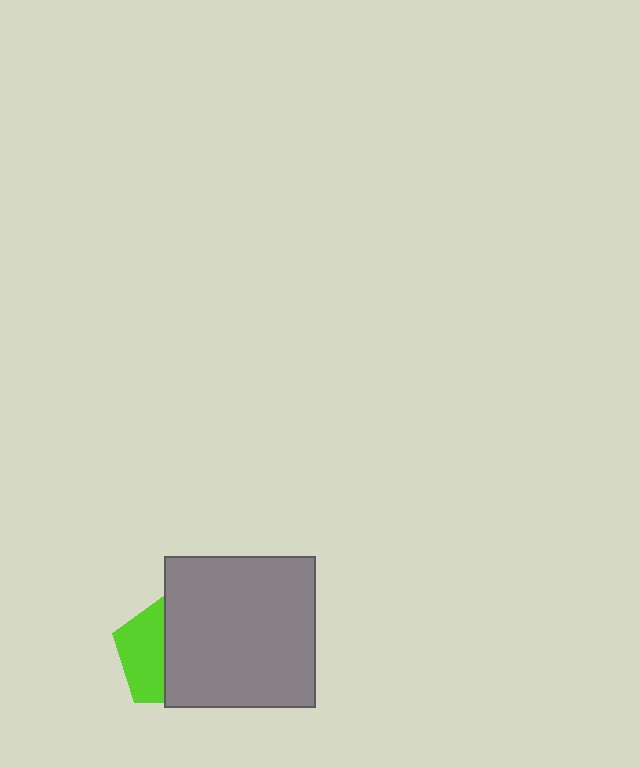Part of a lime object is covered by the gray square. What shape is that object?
It is a pentagon.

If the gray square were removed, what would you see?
You would see the complete lime pentagon.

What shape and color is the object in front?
The object in front is a gray square.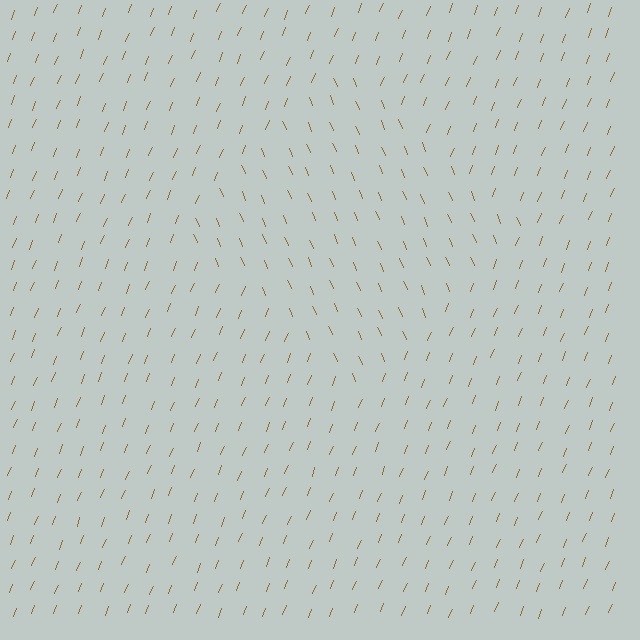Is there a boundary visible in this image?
Yes, there is a texture boundary formed by a change in line orientation.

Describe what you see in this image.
The image is filled with small brown line segments. A diamond region in the image has lines oriented differently from the surrounding lines, creating a visible texture boundary.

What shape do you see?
I see a diamond.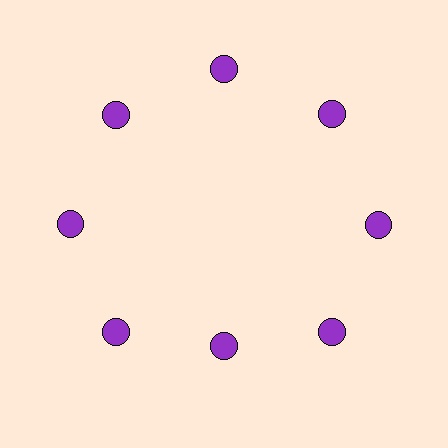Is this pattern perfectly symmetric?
No. The 8 purple circles are arranged in a ring, but one element near the 6 o'clock position is pulled inward toward the center, breaking the 8-fold rotational symmetry.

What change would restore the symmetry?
The symmetry would be restored by moving it outward, back onto the ring so that all 8 circles sit at equal angles and equal distance from the center.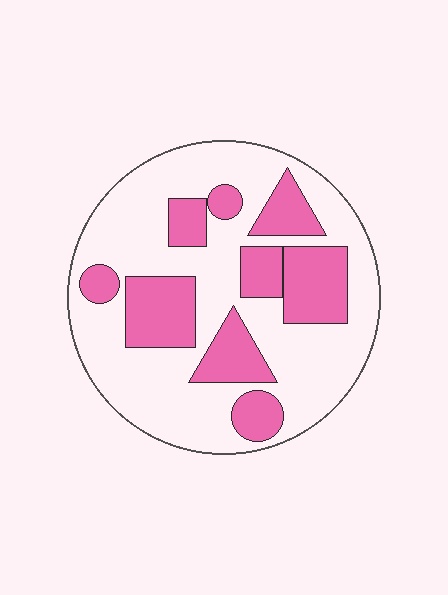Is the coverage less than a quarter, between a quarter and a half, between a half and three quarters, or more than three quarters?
Between a quarter and a half.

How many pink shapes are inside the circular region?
9.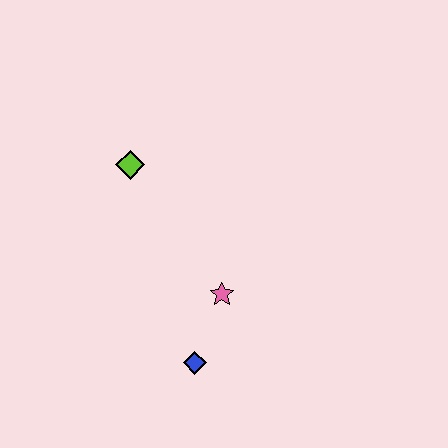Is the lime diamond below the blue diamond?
No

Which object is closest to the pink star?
The blue diamond is closest to the pink star.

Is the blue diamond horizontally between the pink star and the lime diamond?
Yes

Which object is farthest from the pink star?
The lime diamond is farthest from the pink star.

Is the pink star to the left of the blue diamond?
No